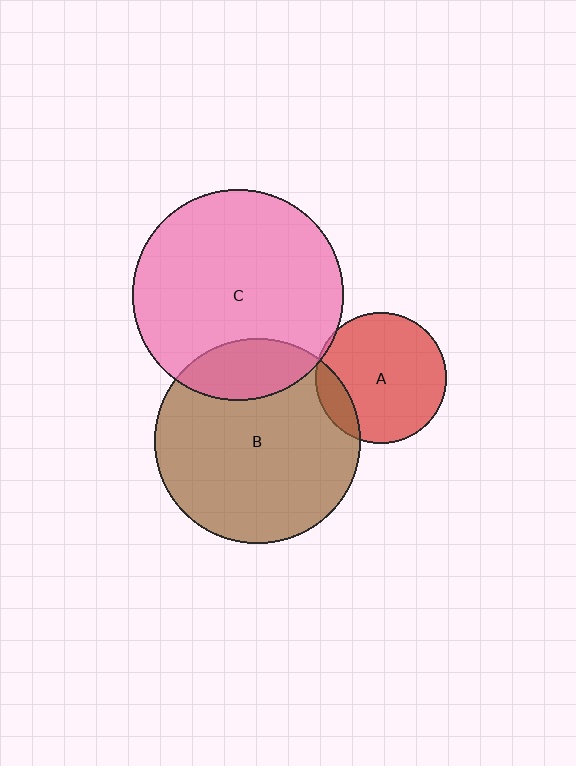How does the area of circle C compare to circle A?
Approximately 2.6 times.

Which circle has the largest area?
Circle C (pink).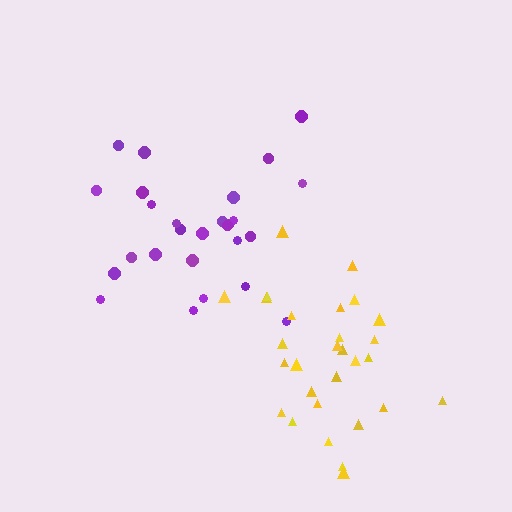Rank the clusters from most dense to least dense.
yellow, purple.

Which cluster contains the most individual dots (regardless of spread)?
Yellow (29).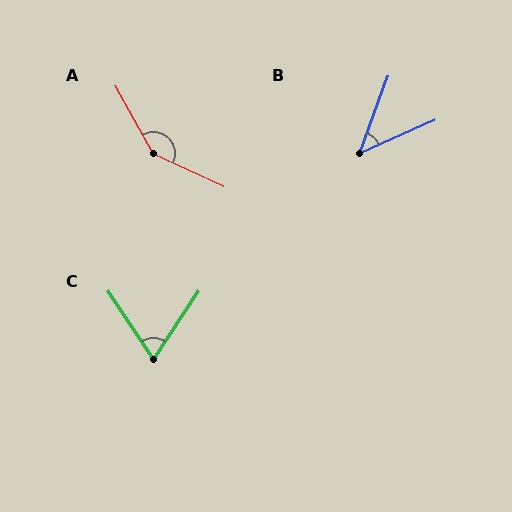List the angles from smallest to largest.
B (46°), C (68°), A (144°).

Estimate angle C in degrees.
Approximately 68 degrees.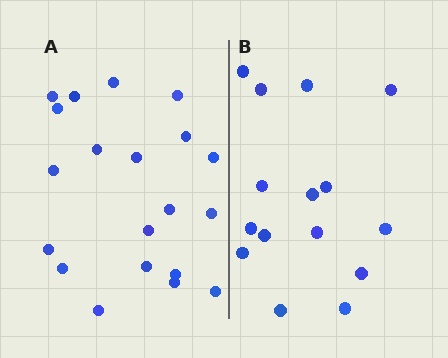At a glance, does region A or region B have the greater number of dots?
Region A (the left region) has more dots.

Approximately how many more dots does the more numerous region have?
Region A has about 5 more dots than region B.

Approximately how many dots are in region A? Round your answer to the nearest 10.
About 20 dots.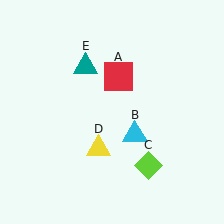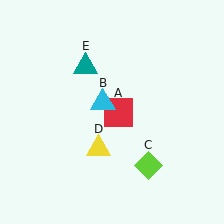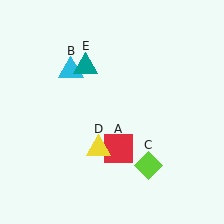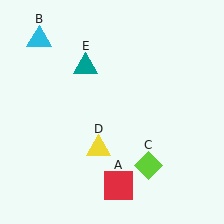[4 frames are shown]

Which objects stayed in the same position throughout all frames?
Lime diamond (object C) and yellow triangle (object D) and teal triangle (object E) remained stationary.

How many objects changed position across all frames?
2 objects changed position: red square (object A), cyan triangle (object B).